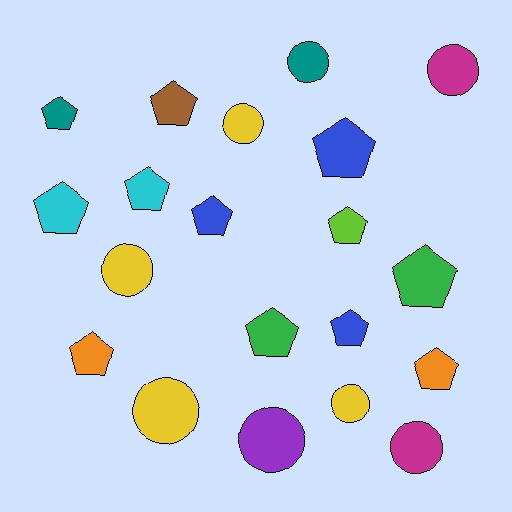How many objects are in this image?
There are 20 objects.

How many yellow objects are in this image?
There are 4 yellow objects.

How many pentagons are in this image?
There are 12 pentagons.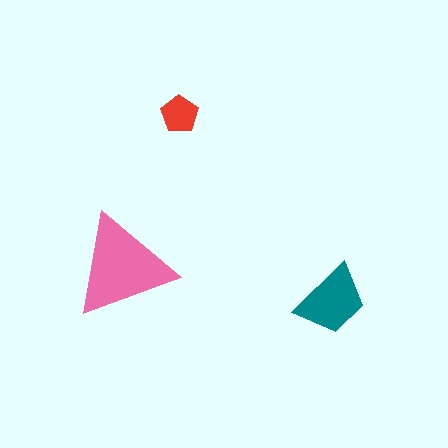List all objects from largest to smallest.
The pink triangle, the teal trapezoid, the red pentagon.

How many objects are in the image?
There are 3 objects in the image.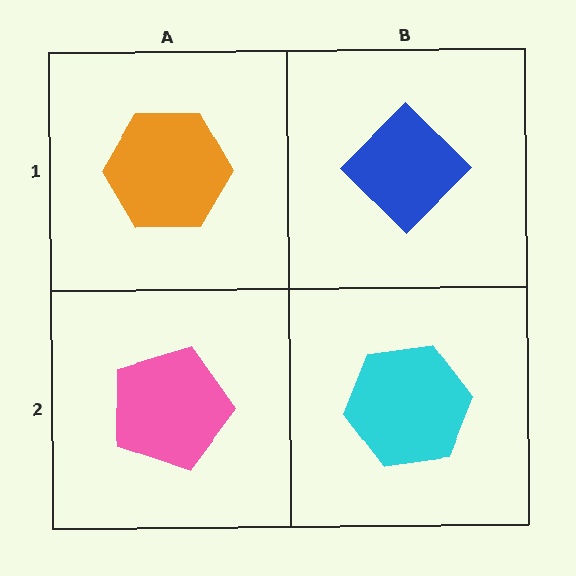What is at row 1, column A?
An orange hexagon.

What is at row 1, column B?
A blue diamond.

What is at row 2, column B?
A cyan hexagon.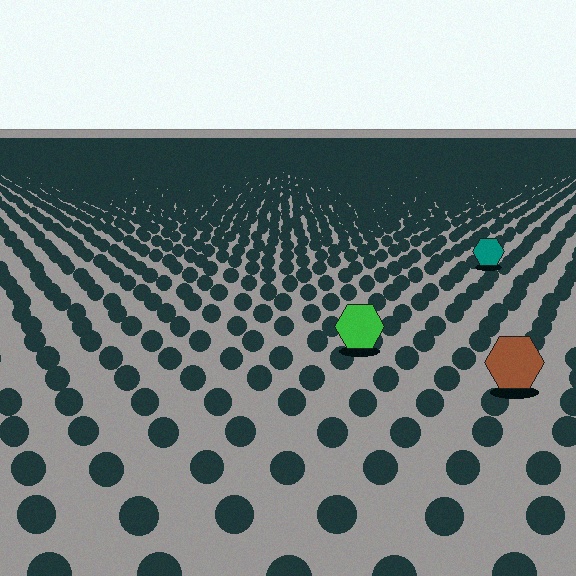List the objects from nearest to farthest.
From nearest to farthest: the brown hexagon, the green hexagon, the teal hexagon.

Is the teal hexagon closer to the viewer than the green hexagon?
No. The green hexagon is closer — you can tell from the texture gradient: the ground texture is coarser near it.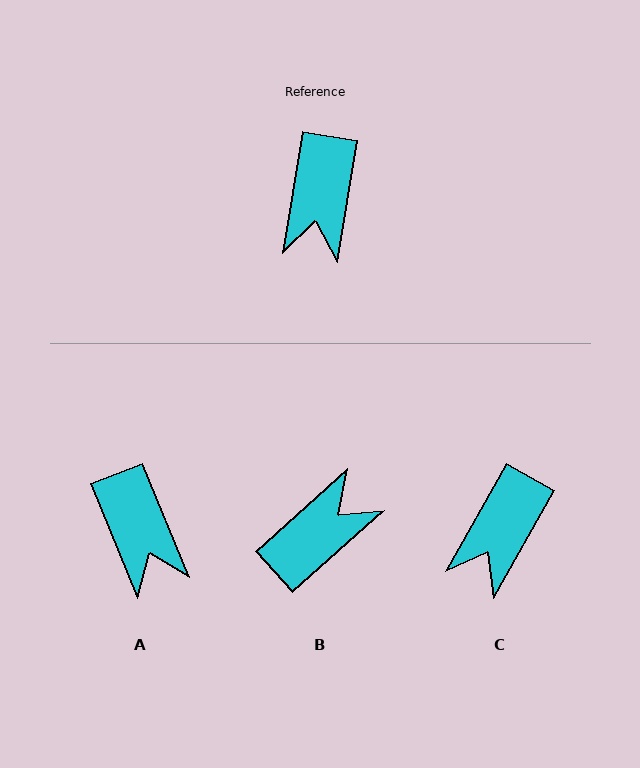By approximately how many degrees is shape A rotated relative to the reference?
Approximately 31 degrees counter-clockwise.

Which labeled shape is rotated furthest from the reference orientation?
B, about 141 degrees away.